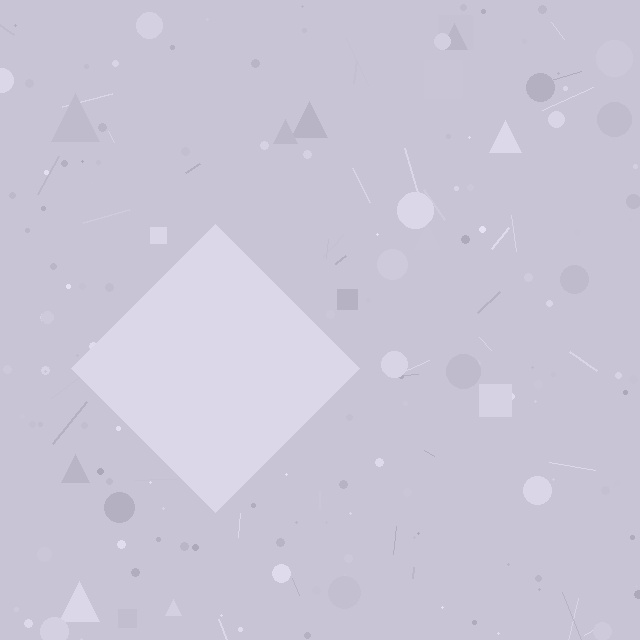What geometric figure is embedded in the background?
A diamond is embedded in the background.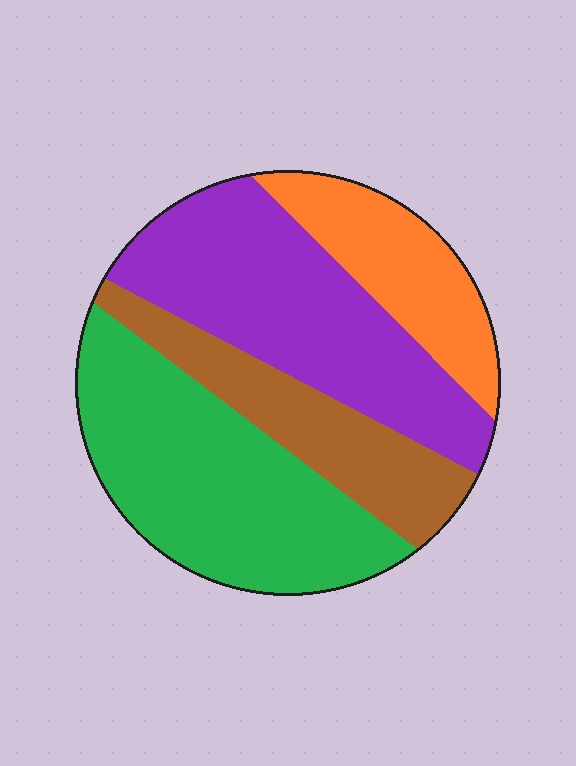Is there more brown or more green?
Green.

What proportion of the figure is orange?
Orange covers roughly 15% of the figure.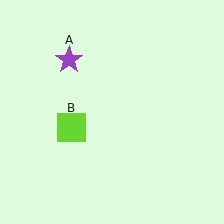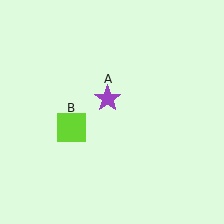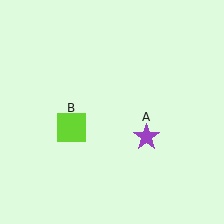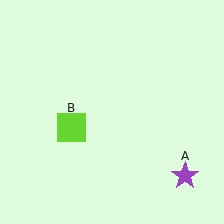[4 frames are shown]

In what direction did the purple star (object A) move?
The purple star (object A) moved down and to the right.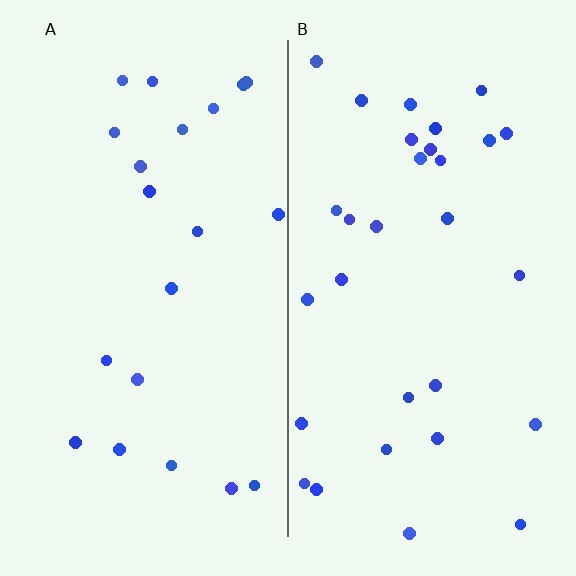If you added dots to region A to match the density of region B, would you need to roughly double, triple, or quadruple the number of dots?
Approximately double.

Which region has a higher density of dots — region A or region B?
B (the right).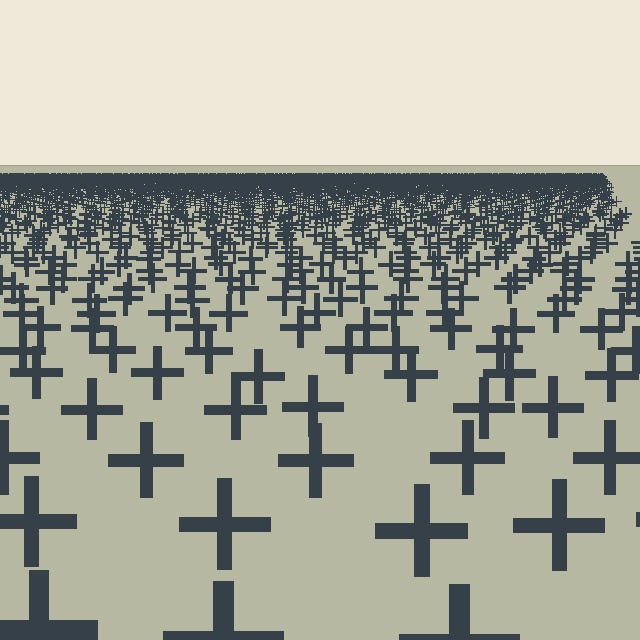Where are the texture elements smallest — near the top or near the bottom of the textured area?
Near the top.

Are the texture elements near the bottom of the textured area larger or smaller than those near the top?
Larger. Near the bottom, elements are closer to the viewer and appear at a bigger on-screen size.